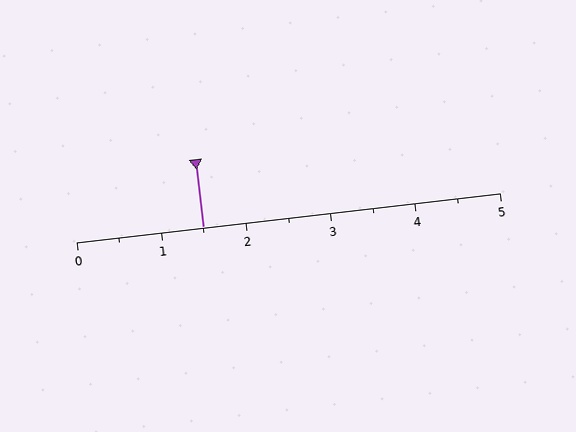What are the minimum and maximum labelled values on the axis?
The axis runs from 0 to 5.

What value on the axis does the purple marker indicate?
The marker indicates approximately 1.5.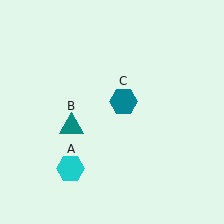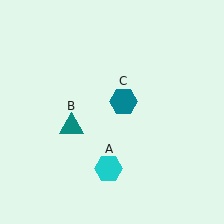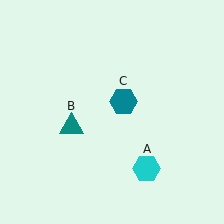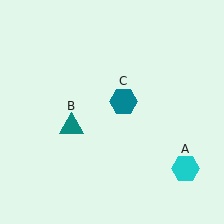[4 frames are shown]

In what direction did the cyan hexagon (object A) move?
The cyan hexagon (object A) moved right.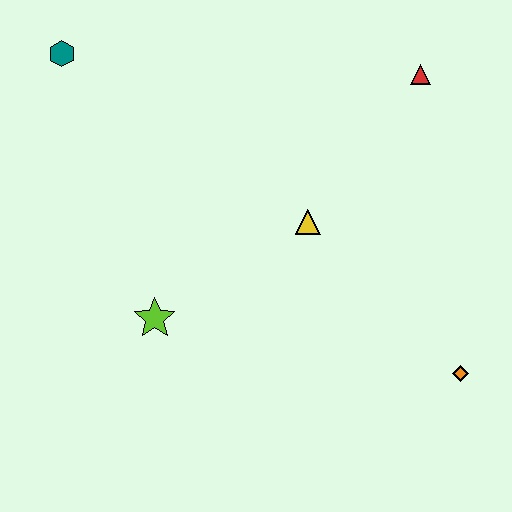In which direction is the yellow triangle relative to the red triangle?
The yellow triangle is below the red triangle.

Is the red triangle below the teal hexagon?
Yes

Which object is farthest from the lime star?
The red triangle is farthest from the lime star.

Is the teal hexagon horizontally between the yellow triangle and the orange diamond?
No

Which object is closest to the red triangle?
The yellow triangle is closest to the red triangle.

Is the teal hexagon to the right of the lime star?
No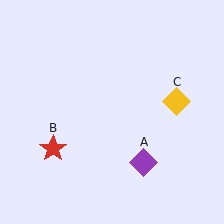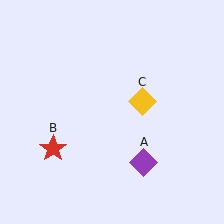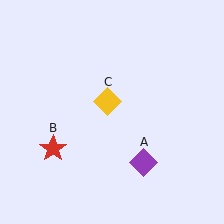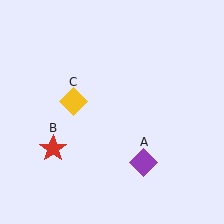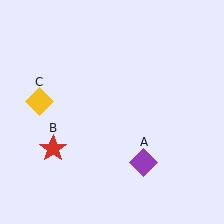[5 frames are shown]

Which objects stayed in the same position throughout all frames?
Purple diamond (object A) and red star (object B) remained stationary.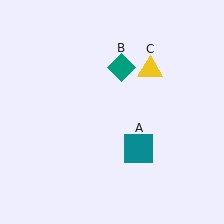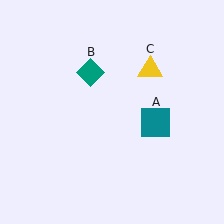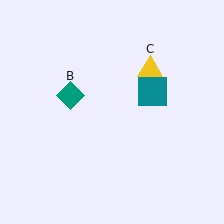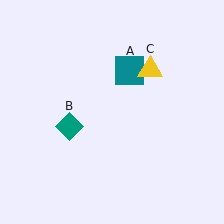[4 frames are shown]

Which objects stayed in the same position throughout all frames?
Yellow triangle (object C) remained stationary.